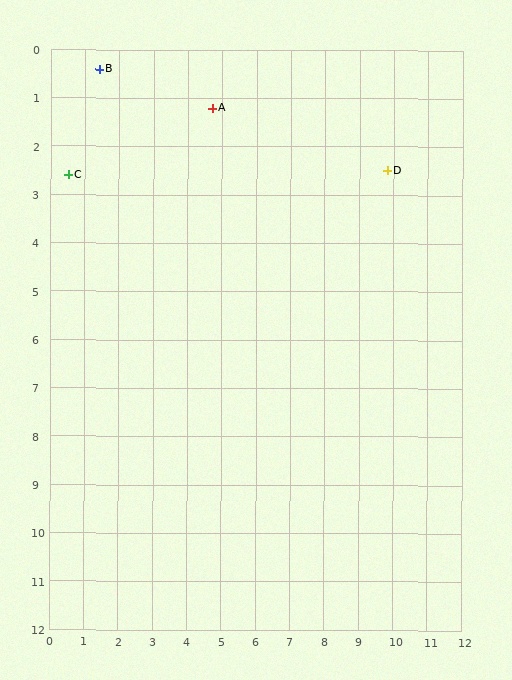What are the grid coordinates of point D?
Point D is at approximately (9.8, 2.5).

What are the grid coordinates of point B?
Point B is at approximately (1.4, 0.4).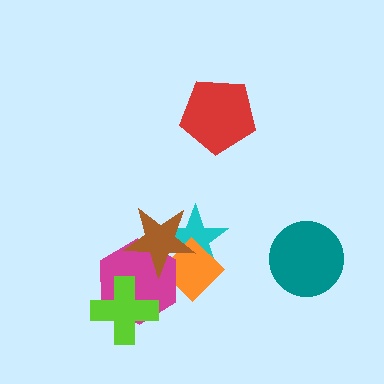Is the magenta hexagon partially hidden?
Yes, it is partially covered by another shape.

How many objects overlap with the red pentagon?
0 objects overlap with the red pentagon.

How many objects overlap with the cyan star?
2 objects overlap with the cyan star.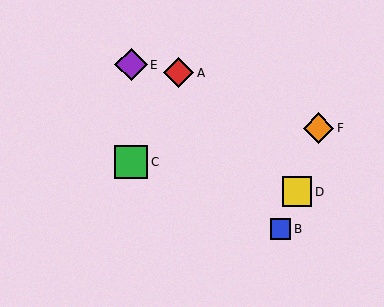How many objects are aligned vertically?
2 objects (C, E) are aligned vertically.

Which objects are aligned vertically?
Objects C, E are aligned vertically.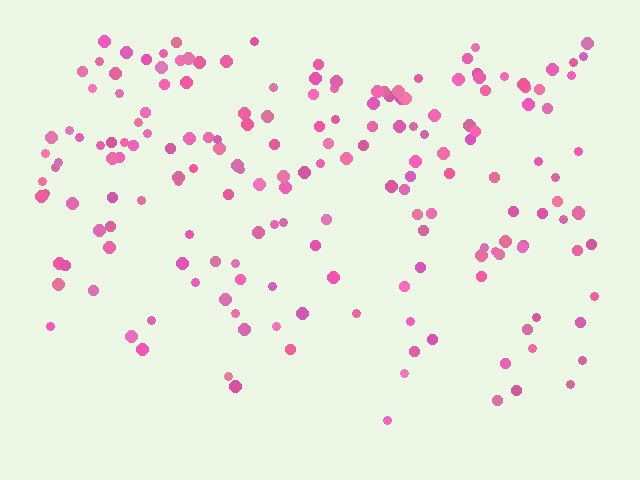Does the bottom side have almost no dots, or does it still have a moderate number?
Still a moderate number, just noticeably fewer than the top.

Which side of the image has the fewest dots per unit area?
The bottom.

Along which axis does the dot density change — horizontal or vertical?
Vertical.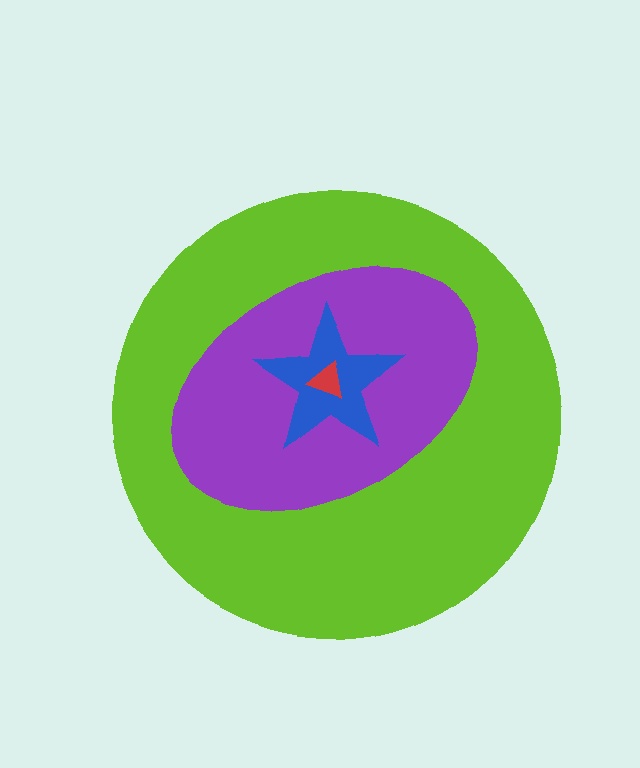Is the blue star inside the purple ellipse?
Yes.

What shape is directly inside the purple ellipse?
The blue star.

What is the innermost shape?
The red triangle.